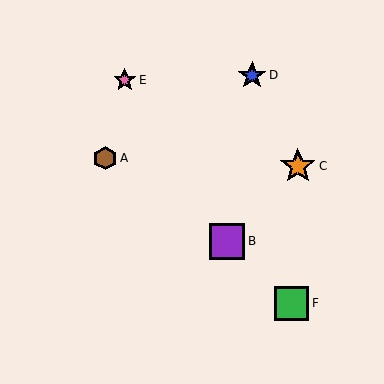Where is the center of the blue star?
The center of the blue star is at (252, 75).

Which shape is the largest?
The purple square (labeled B) is the largest.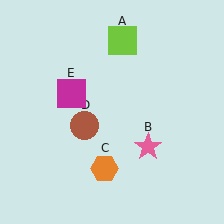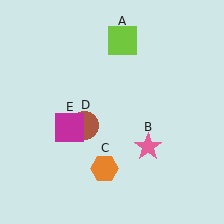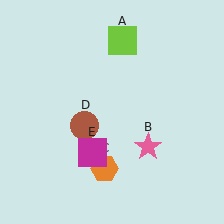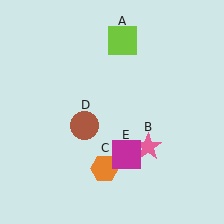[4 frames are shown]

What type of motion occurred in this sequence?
The magenta square (object E) rotated counterclockwise around the center of the scene.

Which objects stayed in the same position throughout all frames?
Lime square (object A) and pink star (object B) and orange hexagon (object C) and brown circle (object D) remained stationary.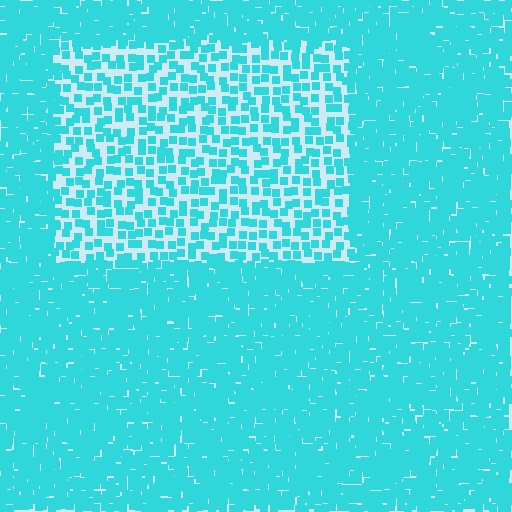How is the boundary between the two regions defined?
The boundary is defined by a change in element density (approximately 2.4x ratio). All elements are the same color, size, and shape.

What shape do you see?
I see a rectangle.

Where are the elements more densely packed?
The elements are more densely packed outside the rectangle boundary.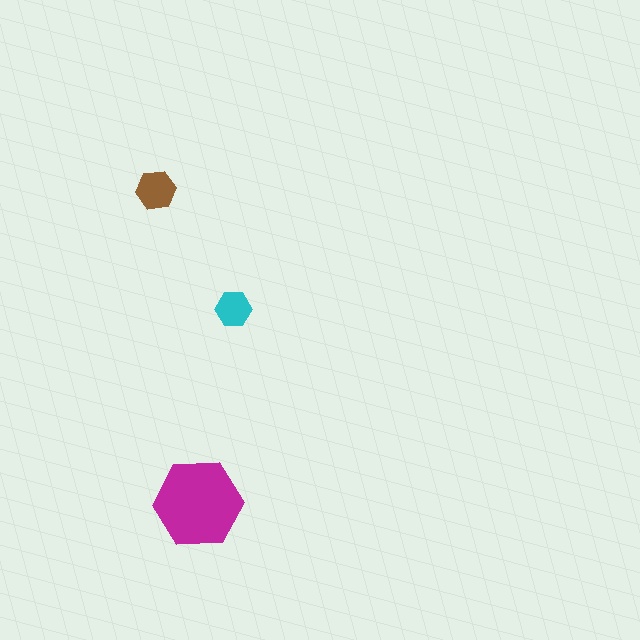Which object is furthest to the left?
The brown hexagon is leftmost.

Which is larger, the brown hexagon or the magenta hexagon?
The magenta one.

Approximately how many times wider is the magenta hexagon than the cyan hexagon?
About 2.5 times wider.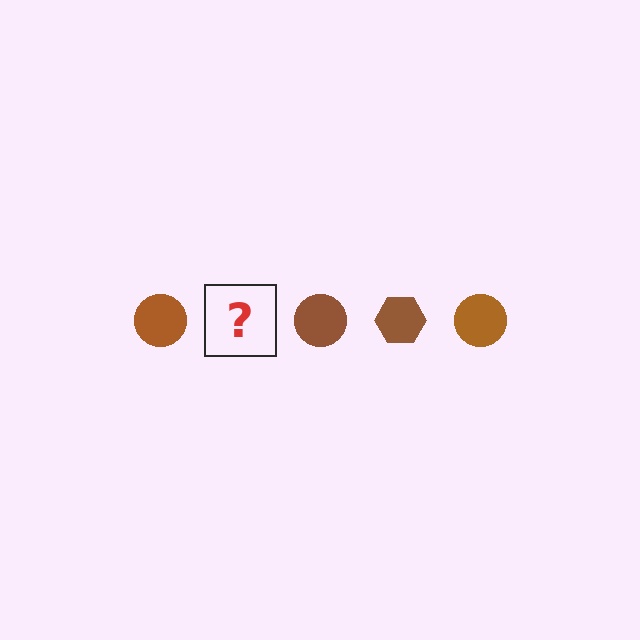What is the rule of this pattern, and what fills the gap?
The rule is that the pattern cycles through circle, hexagon shapes in brown. The gap should be filled with a brown hexagon.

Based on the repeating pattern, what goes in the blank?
The blank should be a brown hexagon.